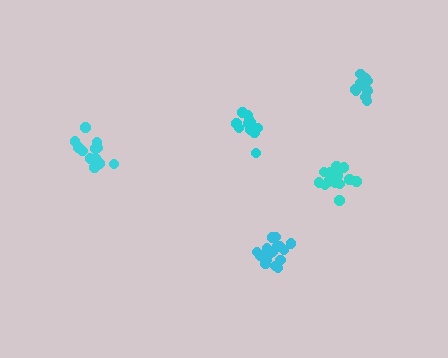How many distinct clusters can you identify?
There are 5 distinct clusters.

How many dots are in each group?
Group 1: 14 dots, Group 2: 17 dots, Group 3: 14 dots, Group 4: 11 dots, Group 5: 13 dots (69 total).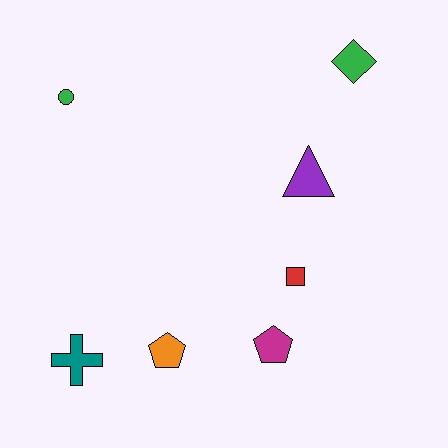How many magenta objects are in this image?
There is 1 magenta object.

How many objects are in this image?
There are 7 objects.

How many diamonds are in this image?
There is 1 diamond.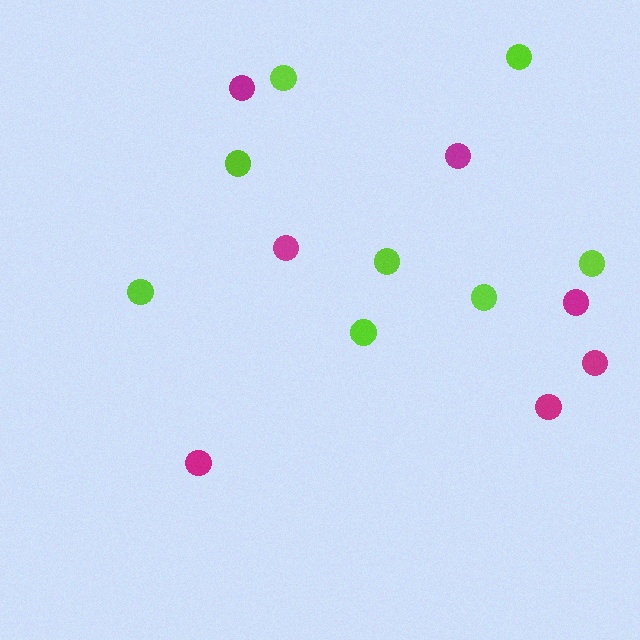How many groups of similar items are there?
There are 2 groups: one group of magenta circles (7) and one group of lime circles (8).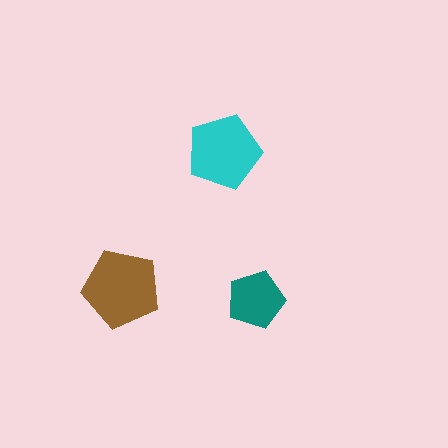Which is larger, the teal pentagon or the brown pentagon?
The brown one.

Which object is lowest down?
The teal pentagon is bottommost.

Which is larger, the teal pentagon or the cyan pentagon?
The cyan one.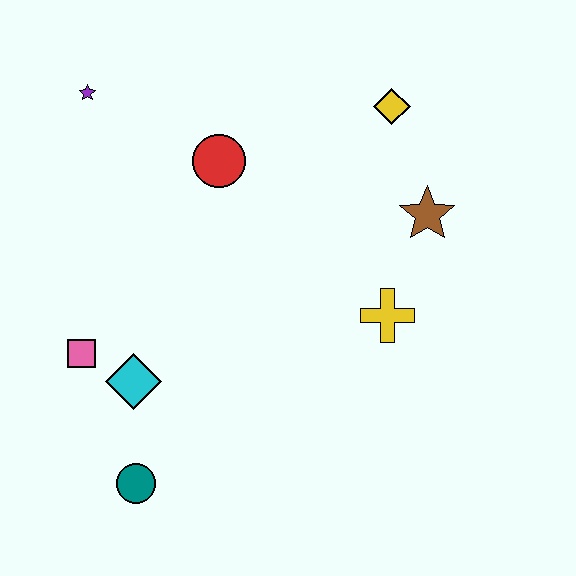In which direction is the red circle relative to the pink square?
The red circle is above the pink square.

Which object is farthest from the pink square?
The yellow diamond is farthest from the pink square.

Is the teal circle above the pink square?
No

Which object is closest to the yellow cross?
The brown star is closest to the yellow cross.